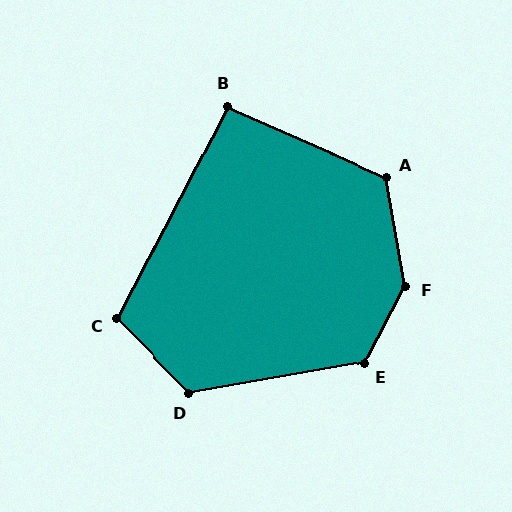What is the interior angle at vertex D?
Approximately 124 degrees (obtuse).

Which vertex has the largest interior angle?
F, at approximately 142 degrees.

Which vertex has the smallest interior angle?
B, at approximately 93 degrees.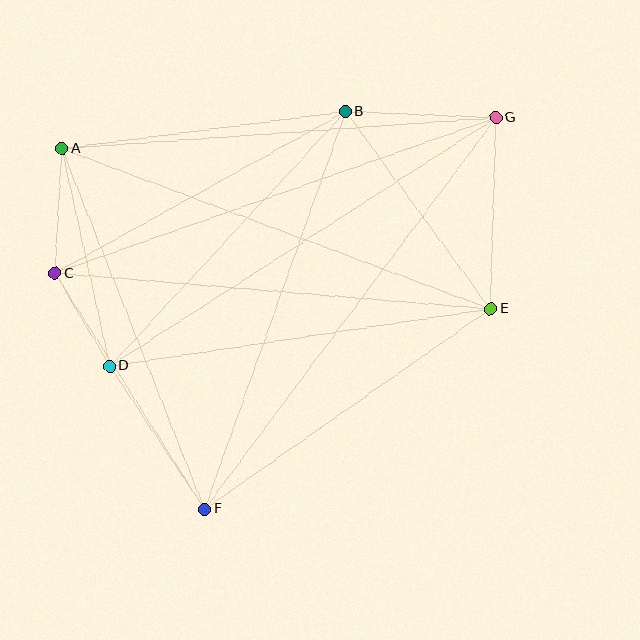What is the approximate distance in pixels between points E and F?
The distance between E and F is approximately 349 pixels.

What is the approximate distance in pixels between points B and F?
The distance between B and F is approximately 422 pixels.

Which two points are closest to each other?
Points C and D are closest to each other.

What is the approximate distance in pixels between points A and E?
The distance between A and E is approximately 458 pixels.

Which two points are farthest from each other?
Points F and G are farthest from each other.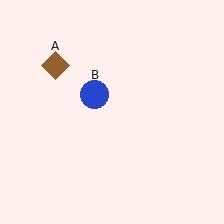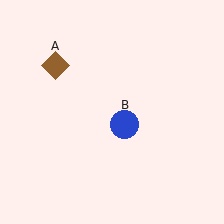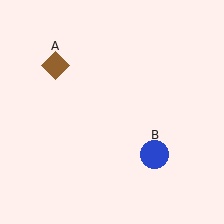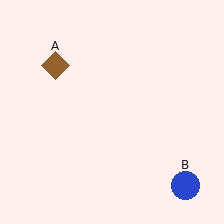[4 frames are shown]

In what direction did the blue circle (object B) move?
The blue circle (object B) moved down and to the right.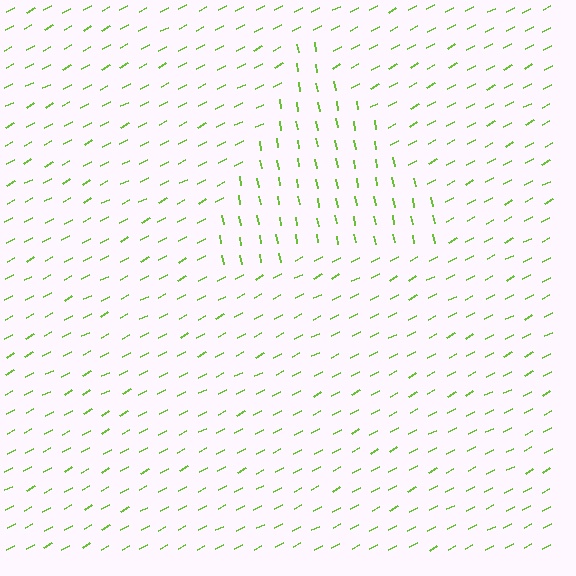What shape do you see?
I see a triangle.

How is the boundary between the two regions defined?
The boundary is defined purely by a change in line orientation (approximately 72 degrees difference). All lines are the same color and thickness.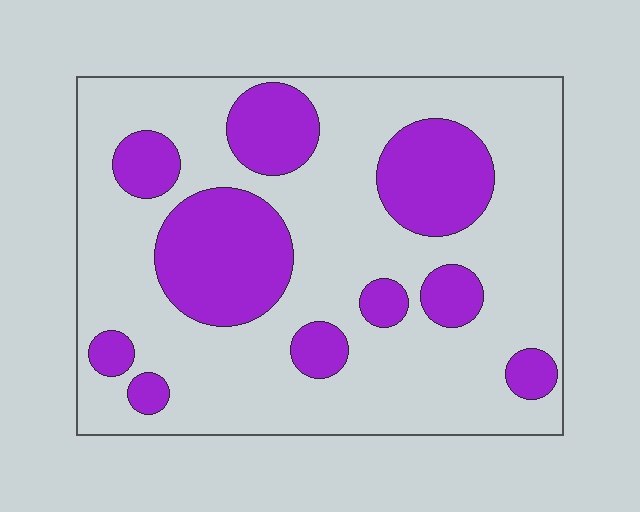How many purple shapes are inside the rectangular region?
10.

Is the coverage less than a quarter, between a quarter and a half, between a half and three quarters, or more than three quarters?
Between a quarter and a half.